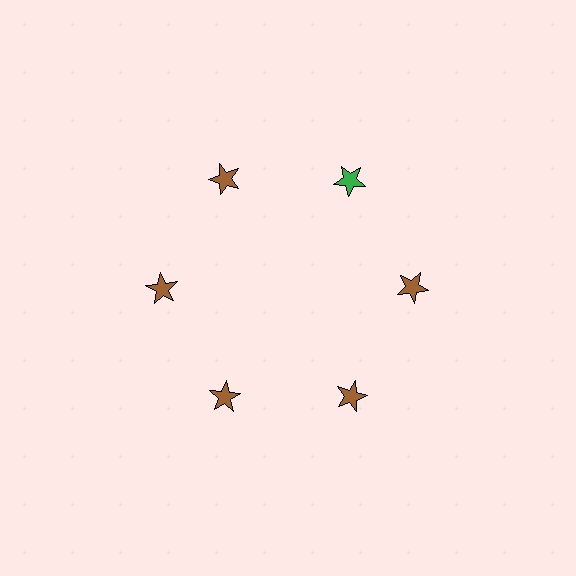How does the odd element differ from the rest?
It has a different color: green instead of brown.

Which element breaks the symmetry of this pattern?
The green star at roughly the 1 o'clock position breaks the symmetry. All other shapes are brown stars.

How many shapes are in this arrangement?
There are 6 shapes arranged in a ring pattern.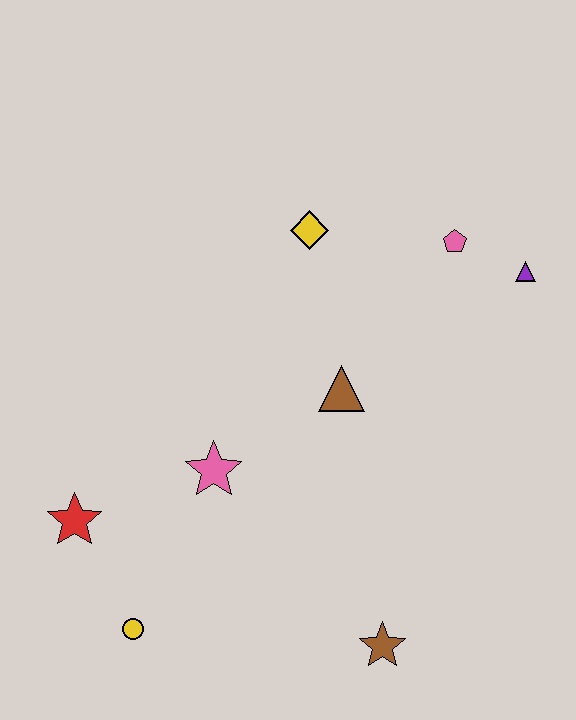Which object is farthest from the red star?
The purple triangle is farthest from the red star.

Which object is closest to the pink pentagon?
The purple triangle is closest to the pink pentagon.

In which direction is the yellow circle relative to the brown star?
The yellow circle is to the left of the brown star.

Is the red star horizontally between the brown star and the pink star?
No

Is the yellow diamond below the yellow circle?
No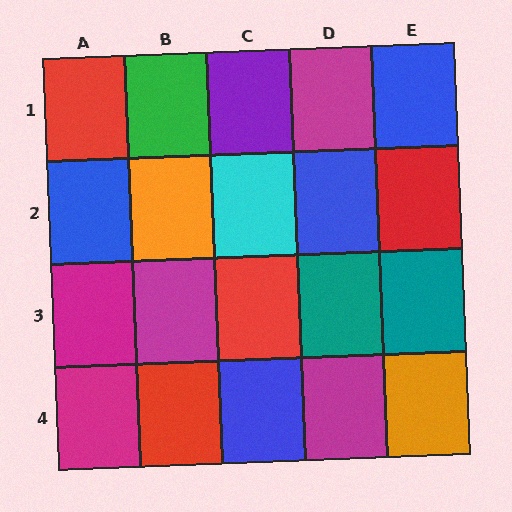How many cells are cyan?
1 cell is cyan.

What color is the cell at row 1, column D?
Magenta.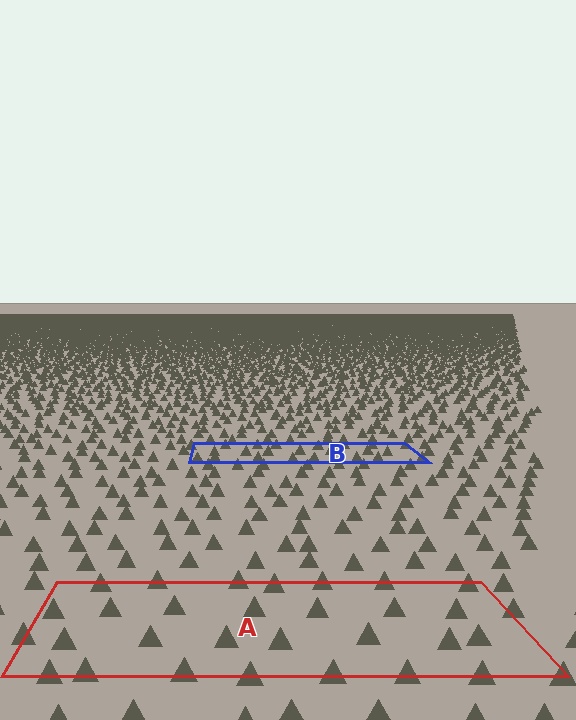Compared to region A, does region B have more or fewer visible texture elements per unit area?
Region B has more texture elements per unit area — they are packed more densely because it is farther away.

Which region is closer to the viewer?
Region A is closer. The texture elements there are larger and more spread out.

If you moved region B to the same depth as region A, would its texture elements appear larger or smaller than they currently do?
They would appear larger. At a closer depth, the same texture elements are projected at a bigger on-screen size.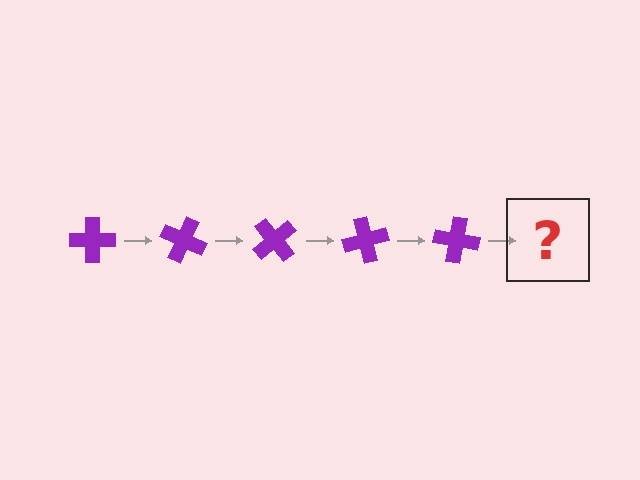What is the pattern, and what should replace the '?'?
The pattern is that the cross rotates 25 degrees each step. The '?' should be a purple cross rotated 125 degrees.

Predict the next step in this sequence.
The next step is a purple cross rotated 125 degrees.